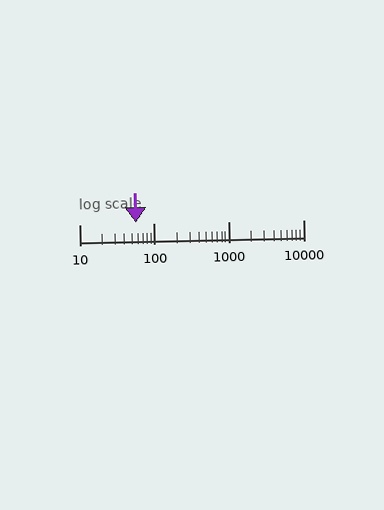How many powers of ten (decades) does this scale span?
The scale spans 3 decades, from 10 to 10000.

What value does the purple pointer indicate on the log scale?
The pointer indicates approximately 57.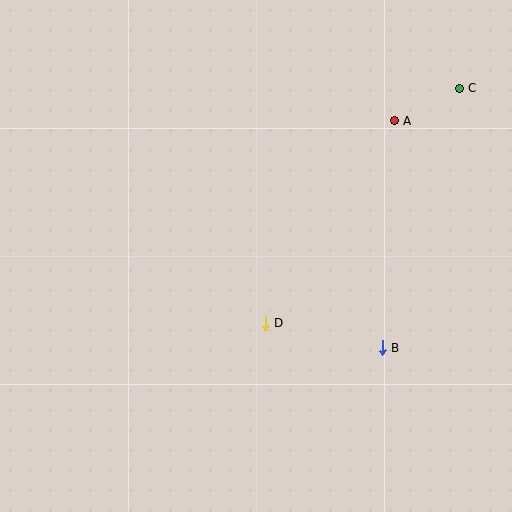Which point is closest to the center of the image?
Point D at (265, 323) is closest to the center.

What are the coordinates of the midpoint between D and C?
The midpoint between D and C is at (362, 206).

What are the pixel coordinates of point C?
Point C is at (459, 88).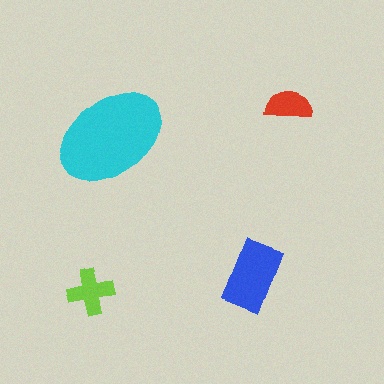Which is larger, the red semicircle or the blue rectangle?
The blue rectangle.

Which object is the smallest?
The red semicircle.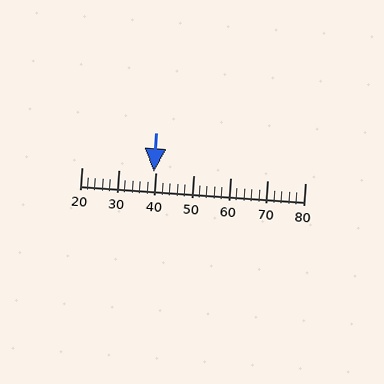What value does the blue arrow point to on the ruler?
The blue arrow points to approximately 40.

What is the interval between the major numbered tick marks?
The major tick marks are spaced 10 units apart.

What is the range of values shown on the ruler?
The ruler shows values from 20 to 80.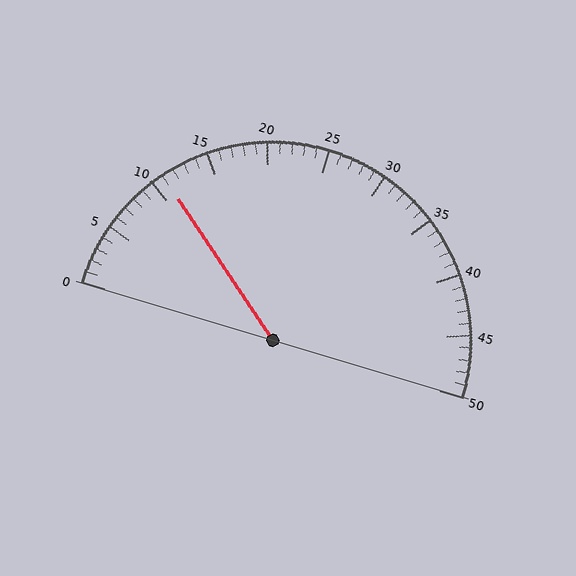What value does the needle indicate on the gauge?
The needle indicates approximately 11.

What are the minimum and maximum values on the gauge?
The gauge ranges from 0 to 50.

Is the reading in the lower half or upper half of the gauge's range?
The reading is in the lower half of the range (0 to 50).